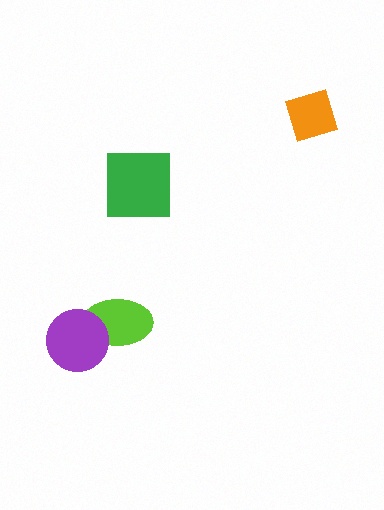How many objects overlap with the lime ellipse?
1 object overlaps with the lime ellipse.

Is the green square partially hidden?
No, no other shape covers it.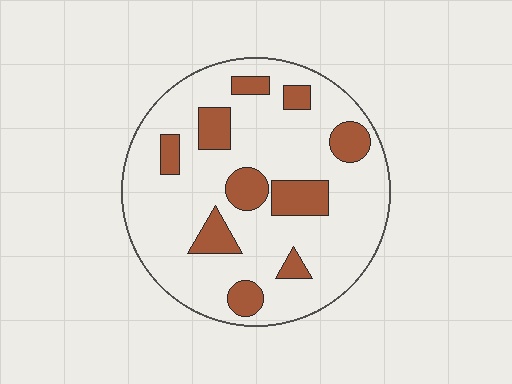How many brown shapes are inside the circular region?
10.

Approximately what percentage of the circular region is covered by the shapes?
Approximately 20%.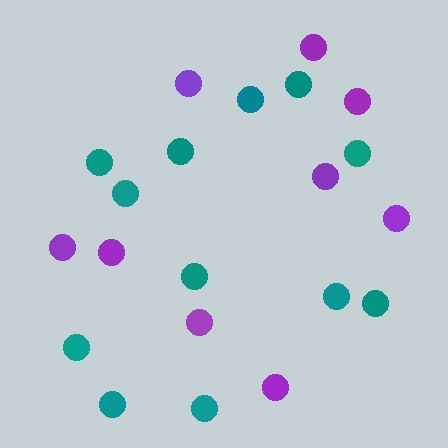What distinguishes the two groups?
There are 2 groups: one group of purple circles (9) and one group of teal circles (12).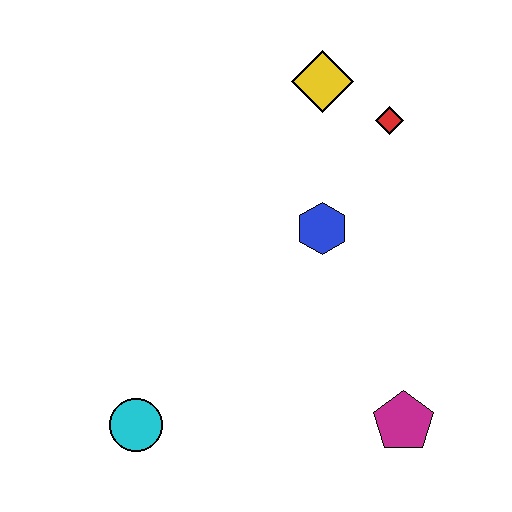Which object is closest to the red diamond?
The yellow diamond is closest to the red diamond.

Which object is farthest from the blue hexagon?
The cyan circle is farthest from the blue hexagon.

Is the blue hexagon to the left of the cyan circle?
No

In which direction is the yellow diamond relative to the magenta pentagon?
The yellow diamond is above the magenta pentagon.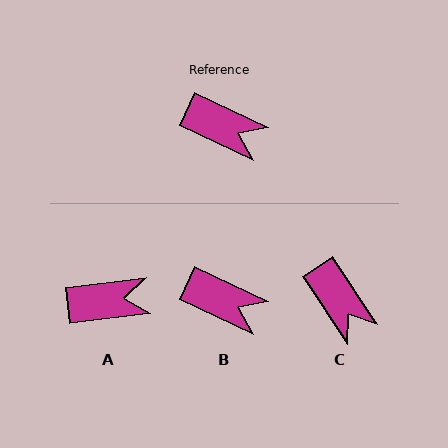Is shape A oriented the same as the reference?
No, it is off by about 32 degrees.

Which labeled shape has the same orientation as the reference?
B.